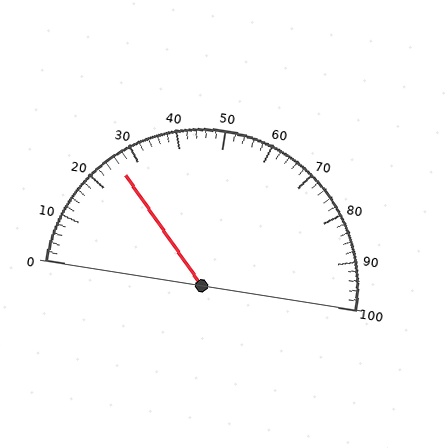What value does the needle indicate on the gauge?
The needle indicates approximately 26.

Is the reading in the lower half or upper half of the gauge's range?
The reading is in the lower half of the range (0 to 100).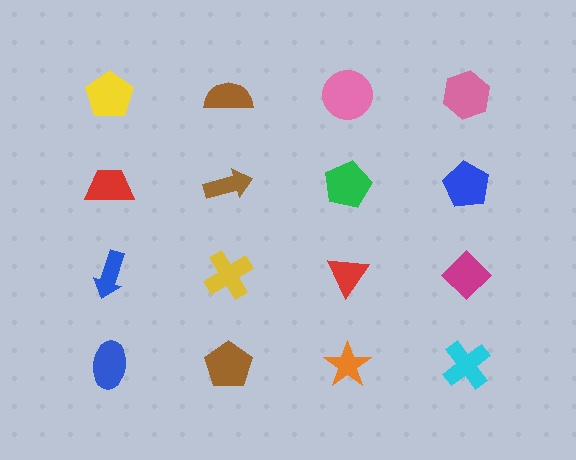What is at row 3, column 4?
A magenta diamond.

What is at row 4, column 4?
A cyan cross.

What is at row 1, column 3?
A pink circle.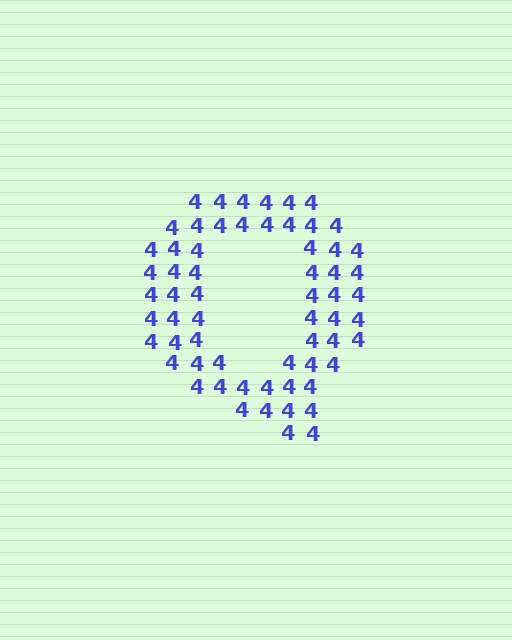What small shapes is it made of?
It is made of small digit 4's.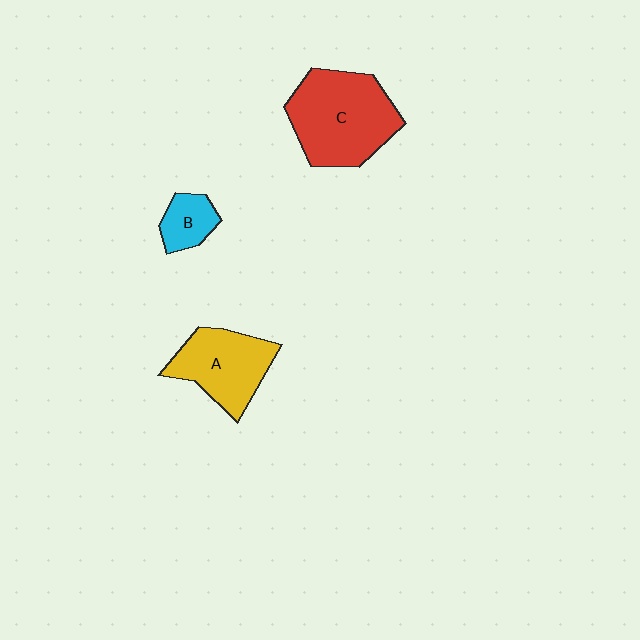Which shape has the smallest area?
Shape B (cyan).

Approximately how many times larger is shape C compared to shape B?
Approximately 3.2 times.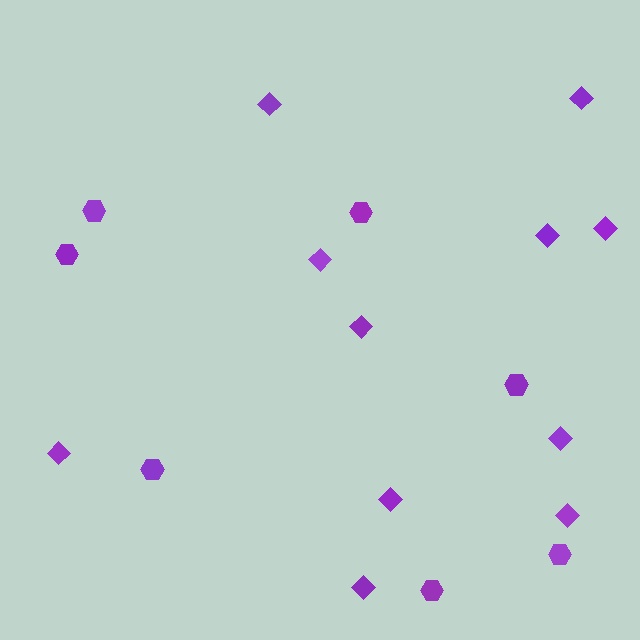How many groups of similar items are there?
There are 2 groups: one group of diamonds (11) and one group of hexagons (7).